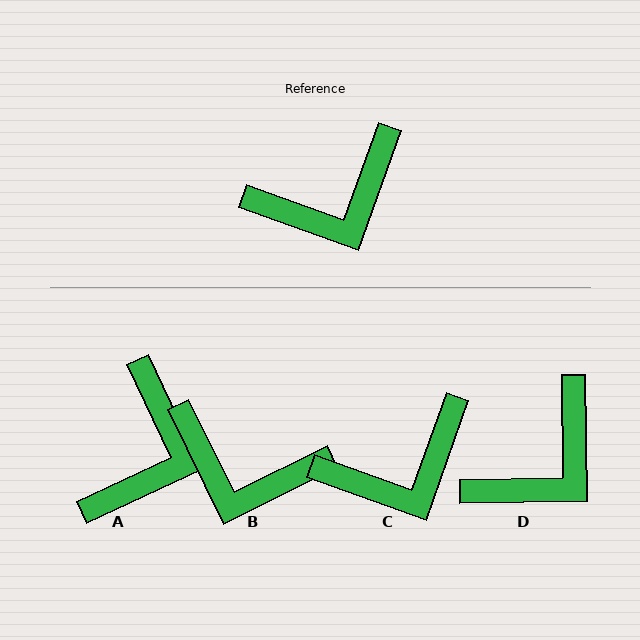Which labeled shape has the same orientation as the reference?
C.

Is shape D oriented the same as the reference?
No, it is off by about 21 degrees.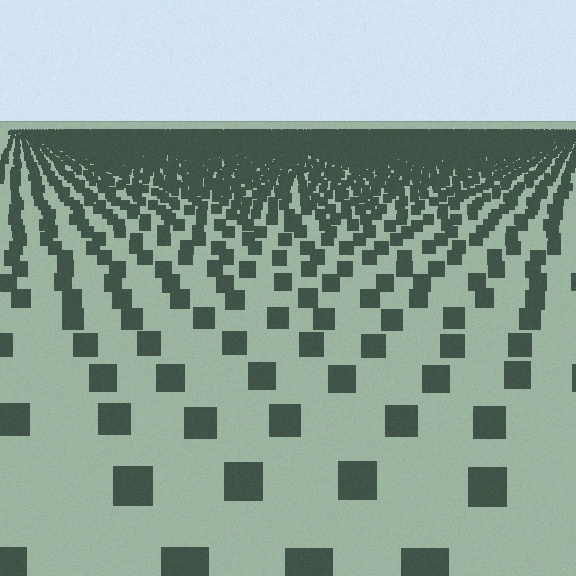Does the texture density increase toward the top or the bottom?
Density increases toward the top.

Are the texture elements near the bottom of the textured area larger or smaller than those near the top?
Larger. Near the bottom, elements are closer to the viewer and appear at a bigger on-screen size.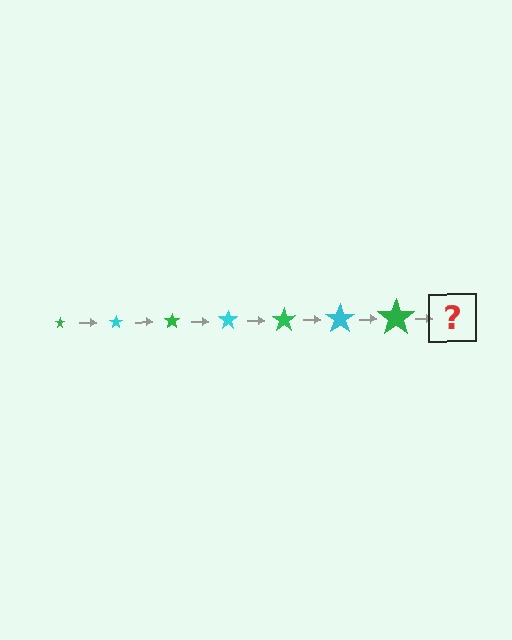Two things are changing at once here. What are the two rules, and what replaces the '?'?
The two rules are that the star grows larger each step and the color cycles through green and cyan. The '?' should be a cyan star, larger than the previous one.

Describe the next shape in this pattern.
It should be a cyan star, larger than the previous one.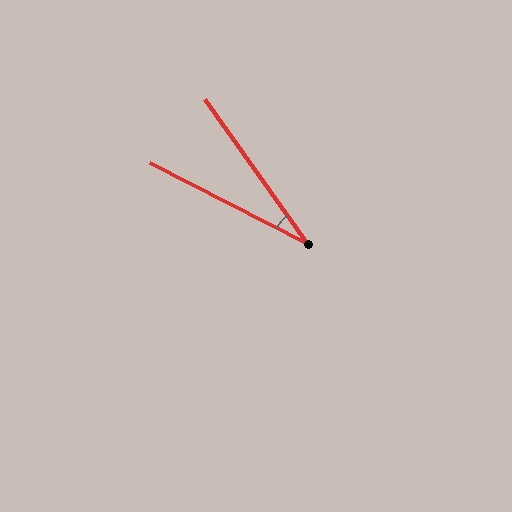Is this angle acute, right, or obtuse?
It is acute.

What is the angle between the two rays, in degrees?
Approximately 28 degrees.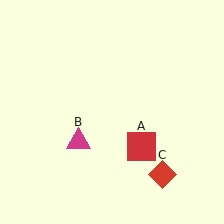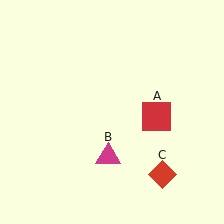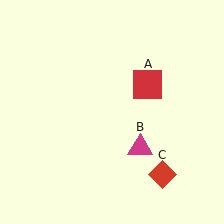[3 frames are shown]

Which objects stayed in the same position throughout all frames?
Red diamond (object C) remained stationary.